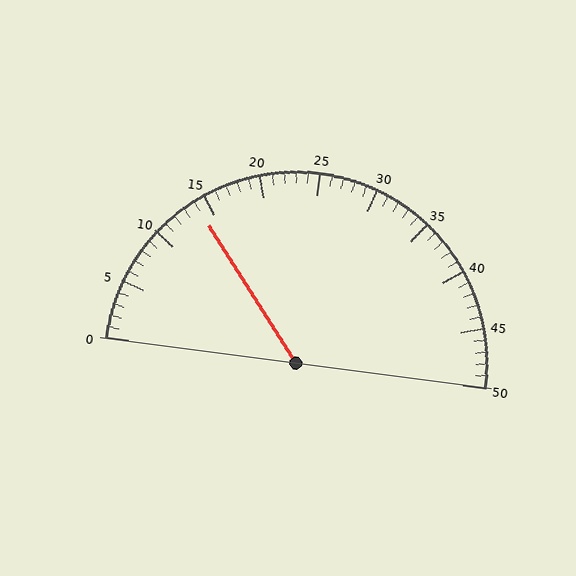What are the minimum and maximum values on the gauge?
The gauge ranges from 0 to 50.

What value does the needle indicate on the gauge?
The needle indicates approximately 14.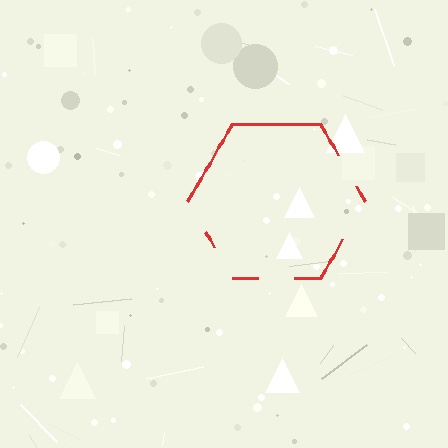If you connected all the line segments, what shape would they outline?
They would outline a hexagon.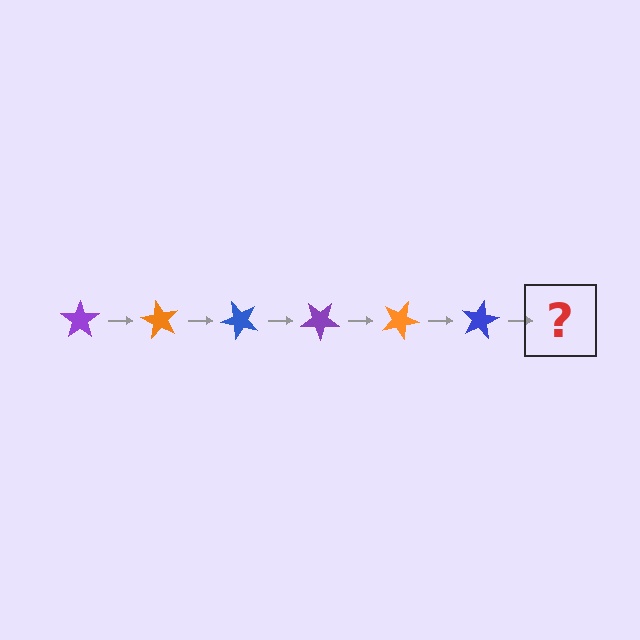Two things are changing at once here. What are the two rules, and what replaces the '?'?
The two rules are that it rotates 60 degrees each step and the color cycles through purple, orange, and blue. The '?' should be a purple star, rotated 360 degrees from the start.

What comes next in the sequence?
The next element should be a purple star, rotated 360 degrees from the start.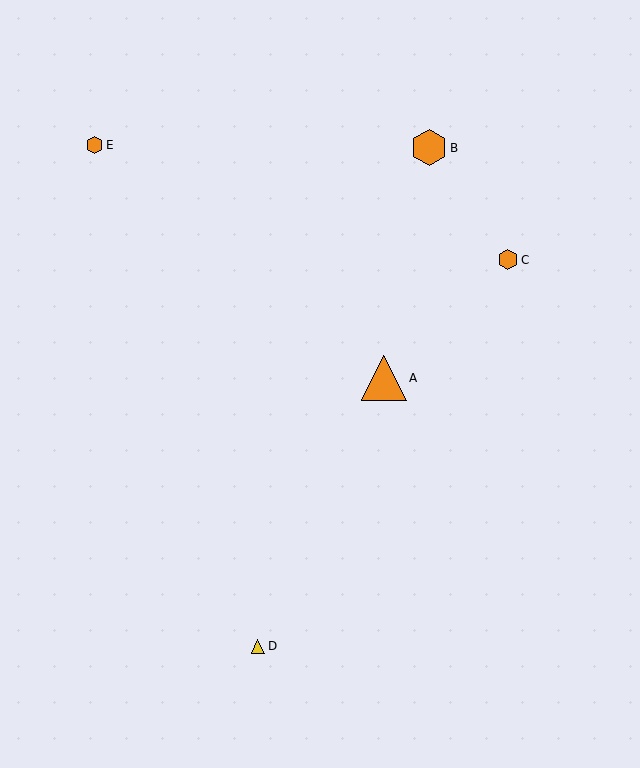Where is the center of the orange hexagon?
The center of the orange hexagon is at (508, 260).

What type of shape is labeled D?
Shape D is a yellow triangle.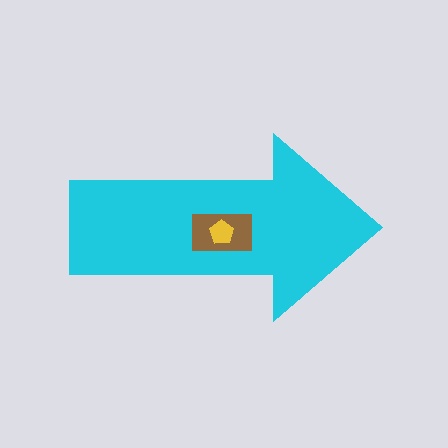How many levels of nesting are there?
3.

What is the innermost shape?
The yellow pentagon.